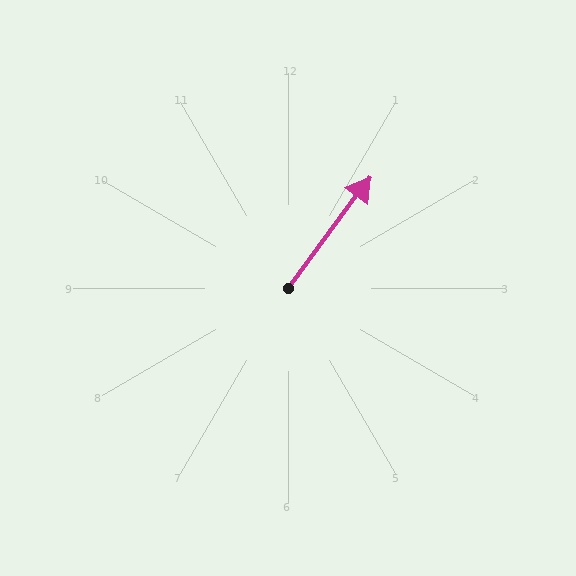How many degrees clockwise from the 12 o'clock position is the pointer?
Approximately 37 degrees.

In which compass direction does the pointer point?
Northeast.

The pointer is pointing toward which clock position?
Roughly 1 o'clock.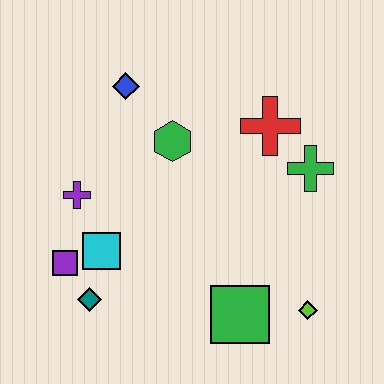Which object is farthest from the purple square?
The green cross is farthest from the purple square.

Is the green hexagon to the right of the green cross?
No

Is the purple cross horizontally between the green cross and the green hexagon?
No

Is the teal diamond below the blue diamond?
Yes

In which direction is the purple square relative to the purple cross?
The purple square is below the purple cross.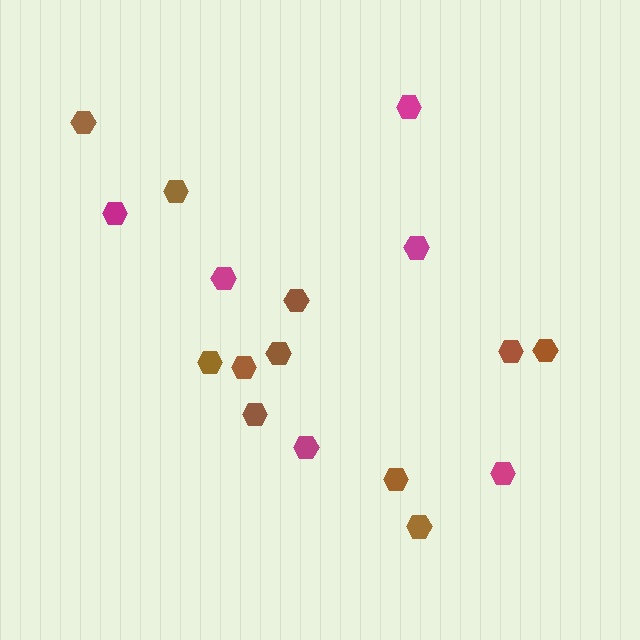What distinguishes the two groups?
There are 2 groups: one group of brown hexagons (11) and one group of magenta hexagons (6).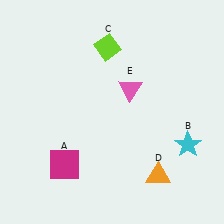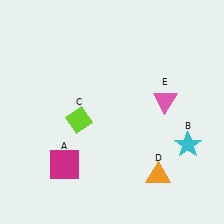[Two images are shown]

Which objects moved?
The objects that moved are: the lime diamond (C), the pink triangle (E).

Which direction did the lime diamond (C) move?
The lime diamond (C) moved down.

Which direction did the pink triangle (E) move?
The pink triangle (E) moved right.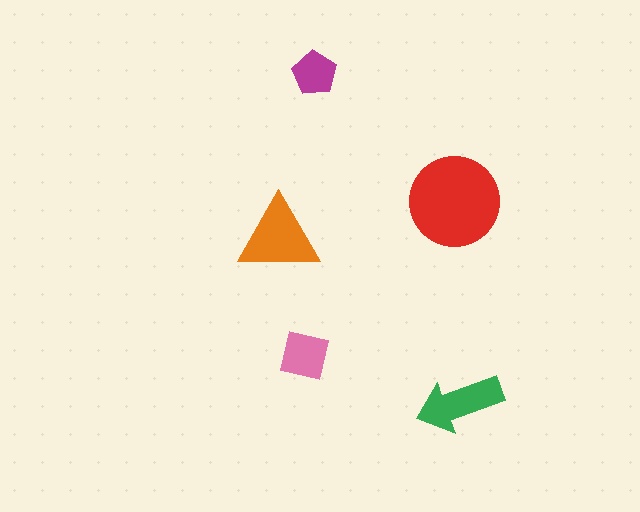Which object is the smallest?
The magenta pentagon.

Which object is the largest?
The red circle.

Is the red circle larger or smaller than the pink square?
Larger.